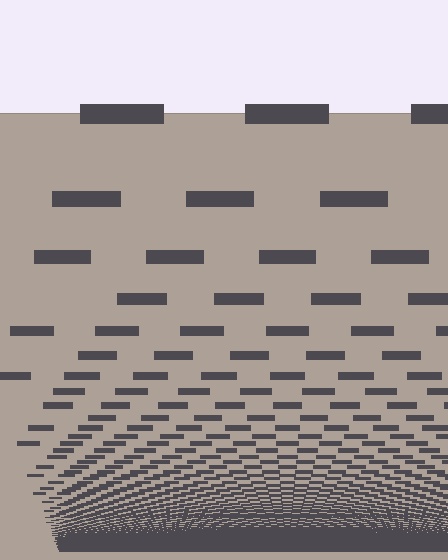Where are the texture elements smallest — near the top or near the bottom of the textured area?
Near the bottom.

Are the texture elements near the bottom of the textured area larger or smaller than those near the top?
Smaller. The gradient is inverted — elements near the bottom are smaller and denser.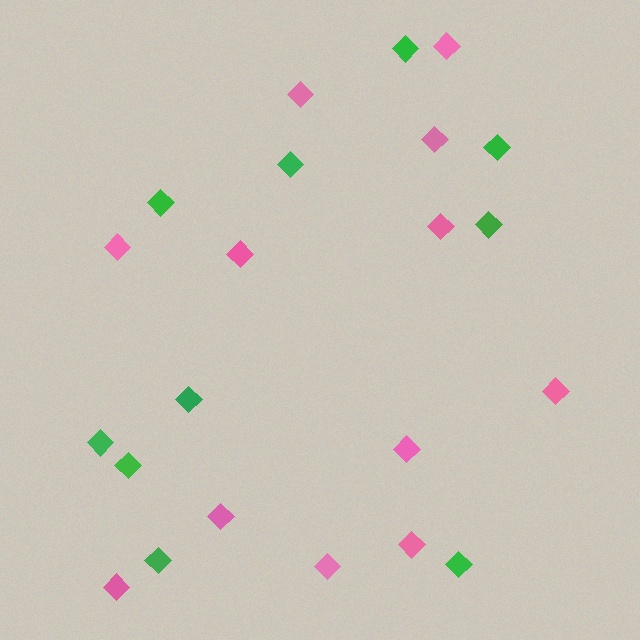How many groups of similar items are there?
There are 2 groups: one group of green diamonds (10) and one group of pink diamonds (12).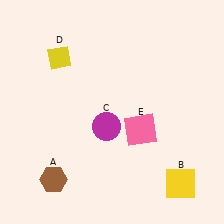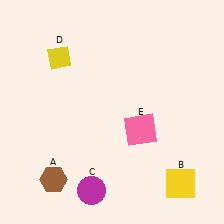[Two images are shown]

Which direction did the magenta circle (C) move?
The magenta circle (C) moved down.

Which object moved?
The magenta circle (C) moved down.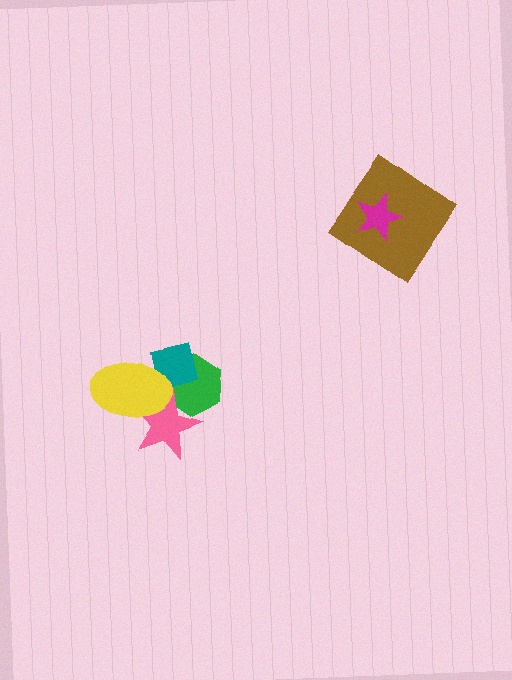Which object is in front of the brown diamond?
The magenta star is in front of the brown diamond.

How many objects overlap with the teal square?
2 objects overlap with the teal square.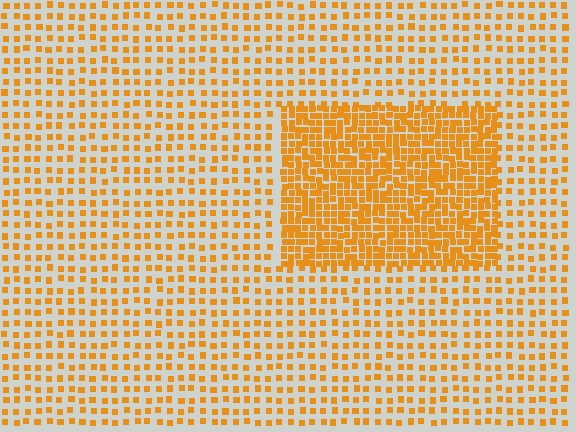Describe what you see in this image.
The image contains small orange elements arranged at two different densities. A rectangle-shaped region is visible where the elements are more densely packed than the surrounding area.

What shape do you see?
I see a rectangle.